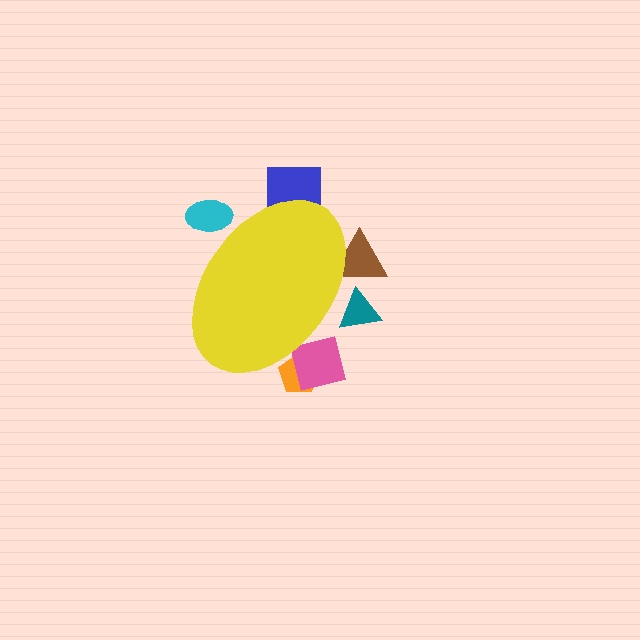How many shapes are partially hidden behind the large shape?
6 shapes are partially hidden.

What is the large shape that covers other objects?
A yellow ellipse.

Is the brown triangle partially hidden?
Yes, the brown triangle is partially hidden behind the yellow ellipse.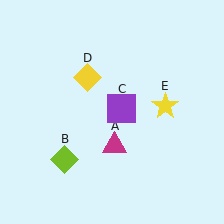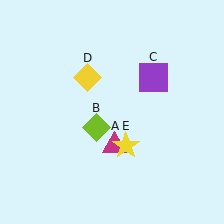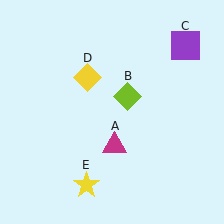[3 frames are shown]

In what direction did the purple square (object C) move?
The purple square (object C) moved up and to the right.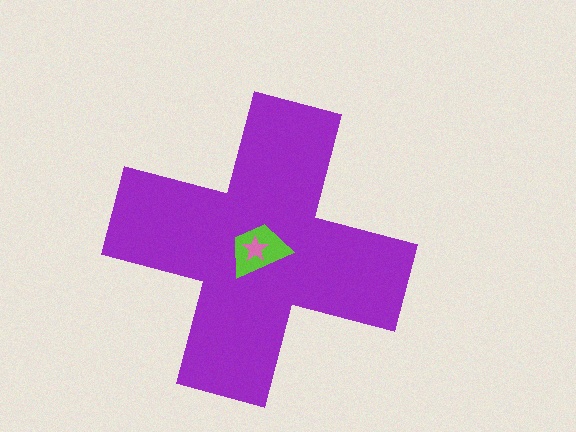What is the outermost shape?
The purple cross.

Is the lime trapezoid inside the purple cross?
Yes.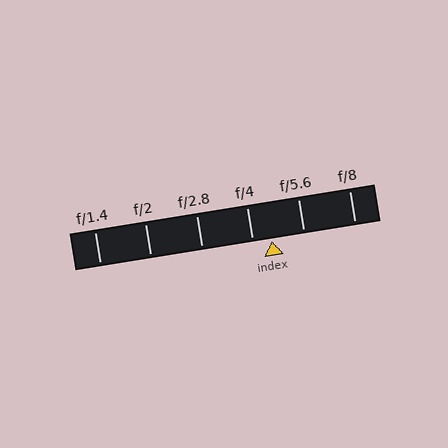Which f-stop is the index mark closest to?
The index mark is closest to f/4.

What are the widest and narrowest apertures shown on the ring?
The widest aperture shown is f/1.4 and the narrowest is f/8.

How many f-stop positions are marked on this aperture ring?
There are 6 f-stop positions marked.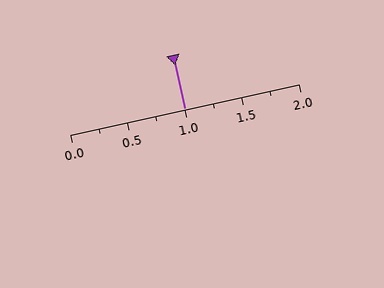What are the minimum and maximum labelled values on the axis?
The axis runs from 0.0 to 2.0.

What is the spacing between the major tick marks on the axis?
The major ticks are spaced 0.5 apart.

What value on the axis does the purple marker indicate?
The marker indicates approximately 1.